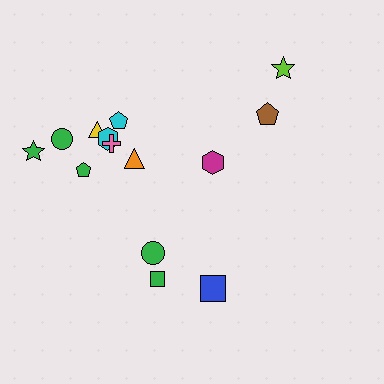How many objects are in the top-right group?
There are 3 objects.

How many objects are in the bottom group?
There are 3 objects.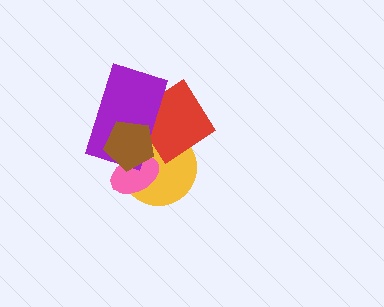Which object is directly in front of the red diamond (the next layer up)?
The purple rectangle is directly in front of the red diamond.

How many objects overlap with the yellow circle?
4 objects overlap with the yellow circle.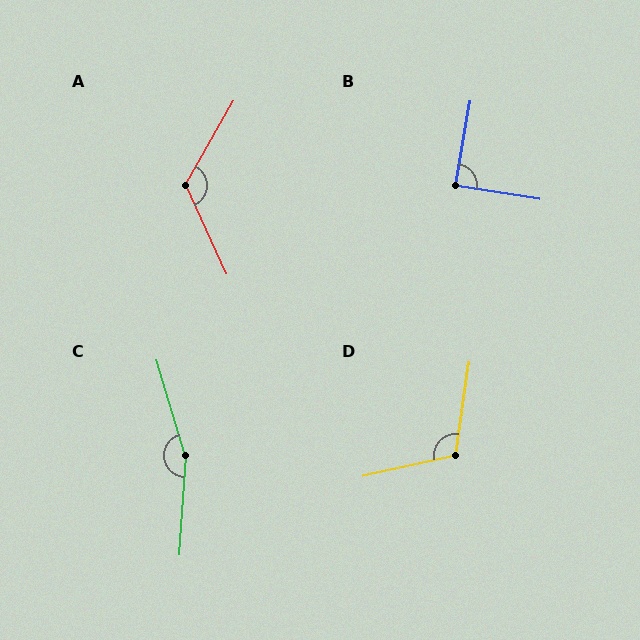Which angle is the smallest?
B, at approximately 90 degrees.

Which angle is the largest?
C, at approximately 160 degrees.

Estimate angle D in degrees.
Approximately 111 degrees.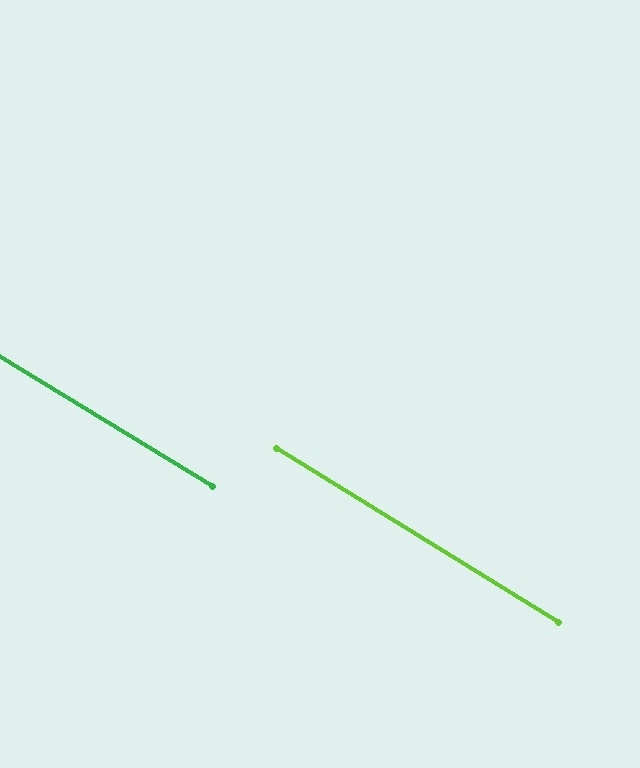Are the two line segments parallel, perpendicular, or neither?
Parallel — their directions differ by only 0.3°.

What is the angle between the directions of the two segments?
Approximately 0 degrees.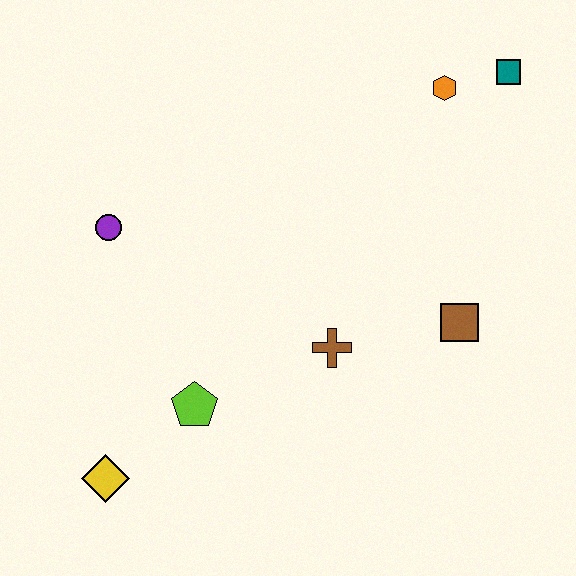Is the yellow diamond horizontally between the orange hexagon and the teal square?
No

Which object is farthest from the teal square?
The yellow diamond is farthest from the teal square.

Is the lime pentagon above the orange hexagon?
No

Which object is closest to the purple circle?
The lime pentagon is closest to the purple circle.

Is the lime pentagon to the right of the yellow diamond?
Yes